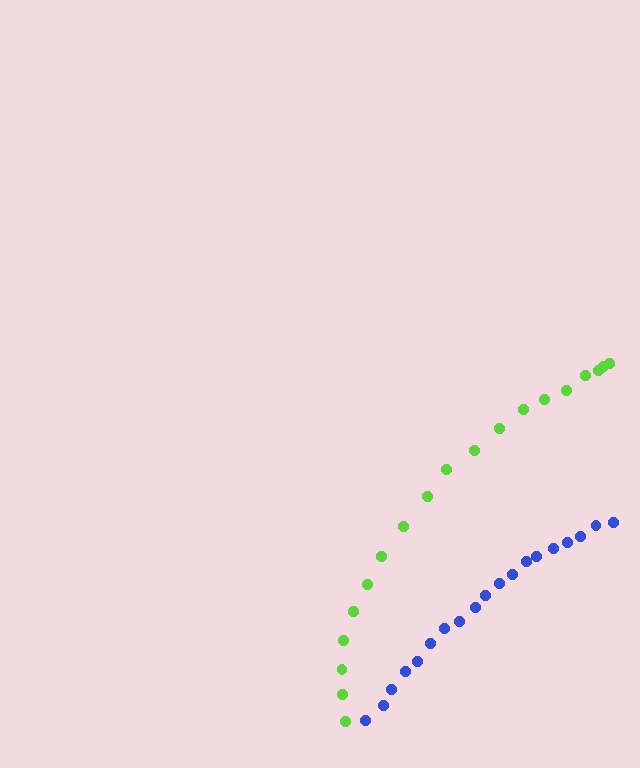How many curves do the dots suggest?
There are 2 distinct paths.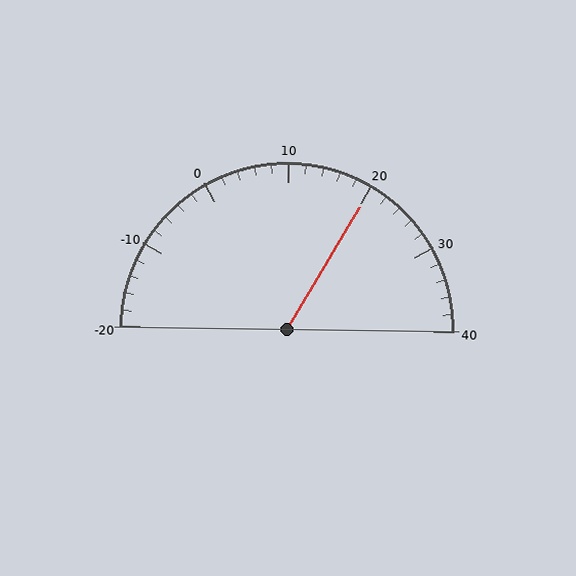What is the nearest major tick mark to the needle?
The nearest major tick mark is 20.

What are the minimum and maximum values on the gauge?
The gauge ranges from -20 to 40.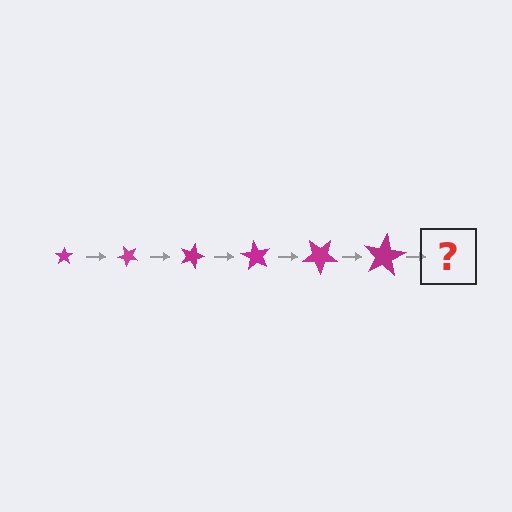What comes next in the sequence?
The next element should be a star, larger than the previous one and rotated 270 degrees from the start.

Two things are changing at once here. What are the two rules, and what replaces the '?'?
The two rules are that the star grows larger each step and it rotates 45 degrees each step. The '?' should be a star, larger than the previous one and rotated 270 degrees from the start.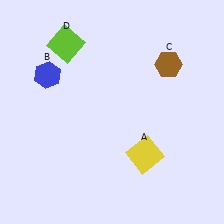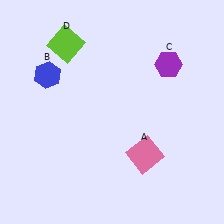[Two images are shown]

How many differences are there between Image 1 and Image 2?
There are 2 differences between the two images.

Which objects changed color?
A changed from yellow to pink. C changed from brown to purple.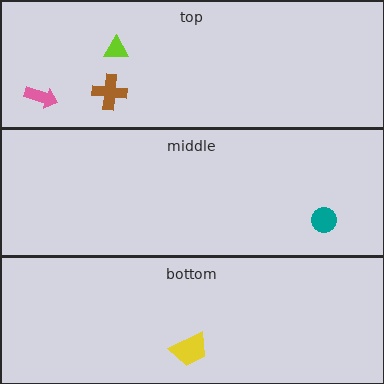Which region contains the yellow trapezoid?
The bottom region.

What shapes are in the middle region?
The teal circle.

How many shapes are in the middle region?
1.